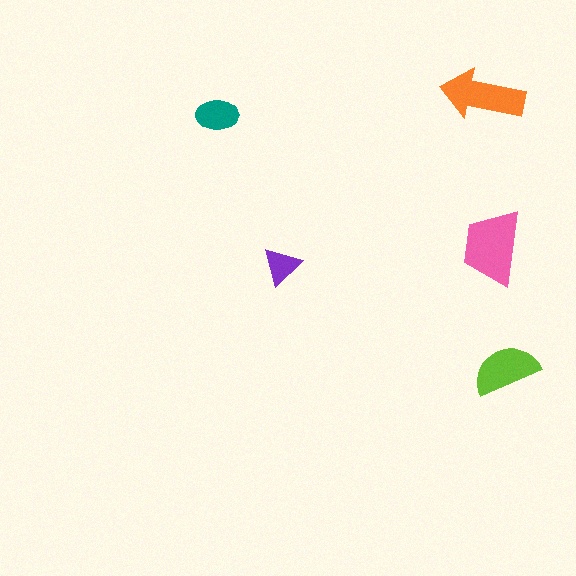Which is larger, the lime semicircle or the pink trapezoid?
The pink trapezoid.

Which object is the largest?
The pink trapezoid.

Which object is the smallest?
The purple triangle.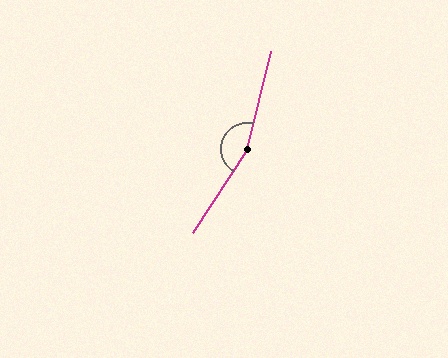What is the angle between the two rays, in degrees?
Approximately 161 degrees.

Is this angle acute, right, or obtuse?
It is obtuse.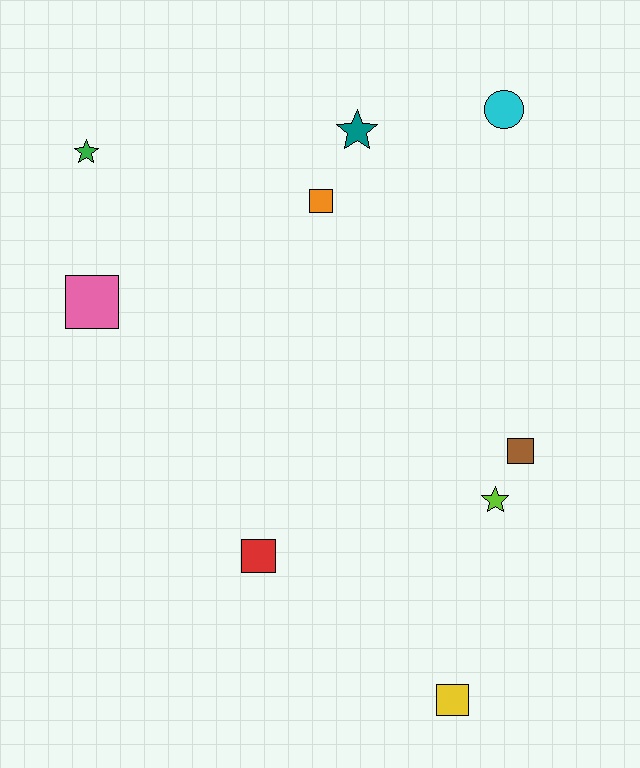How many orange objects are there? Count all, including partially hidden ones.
There is 1 orange object.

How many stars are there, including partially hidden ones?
There are 3 stars.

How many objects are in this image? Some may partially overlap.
There are 9 objects.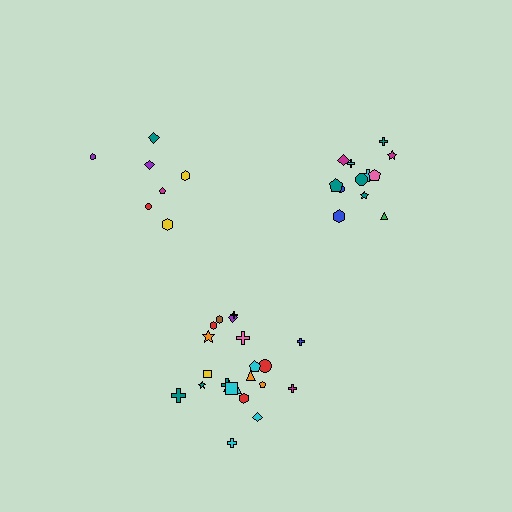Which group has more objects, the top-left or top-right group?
The top-right group.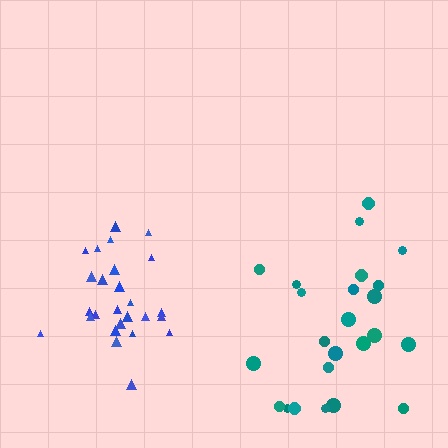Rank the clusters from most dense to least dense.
blue, teal.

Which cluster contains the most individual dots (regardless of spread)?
Blue (26).